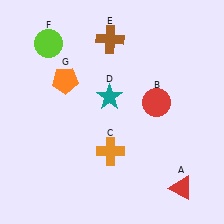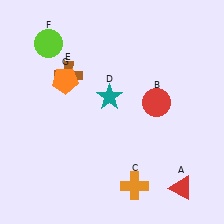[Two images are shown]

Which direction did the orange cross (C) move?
The orange cross (C) moved down.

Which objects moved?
The objects that moved are: the orange cross (C), the brown cross (E).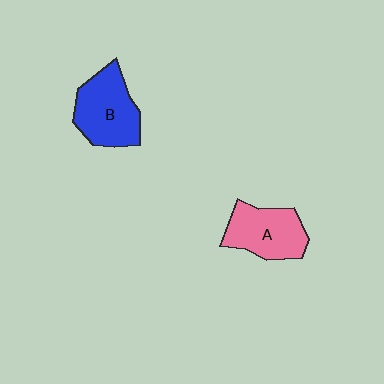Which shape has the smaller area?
Shape A (pink).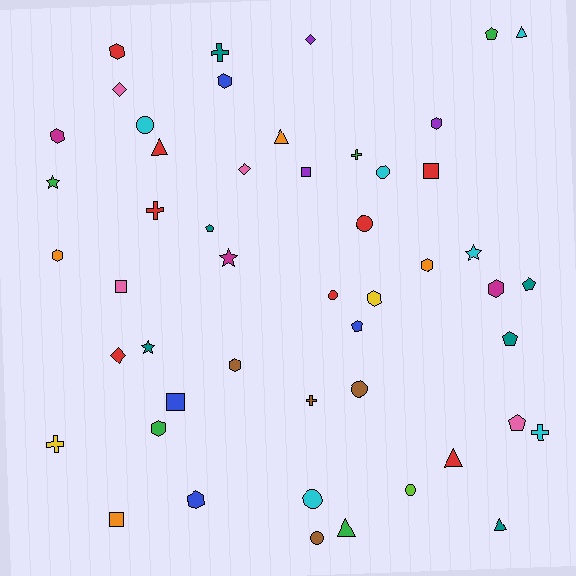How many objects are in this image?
There are 50 objects.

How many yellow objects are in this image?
There are 2 yellow objects.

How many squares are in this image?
There are 5 squares.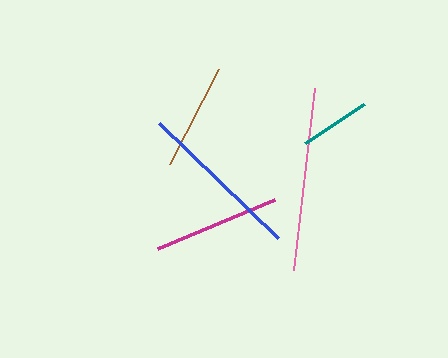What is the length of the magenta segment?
The magenta segment is approximately 127 pixels long.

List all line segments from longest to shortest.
From longest to shortest: pink, blue, magenta, brown, teal.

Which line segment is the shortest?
The teal line is the shortest at approximately 71 pixels.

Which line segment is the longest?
The pink line is the longest at approximately 184 pixels.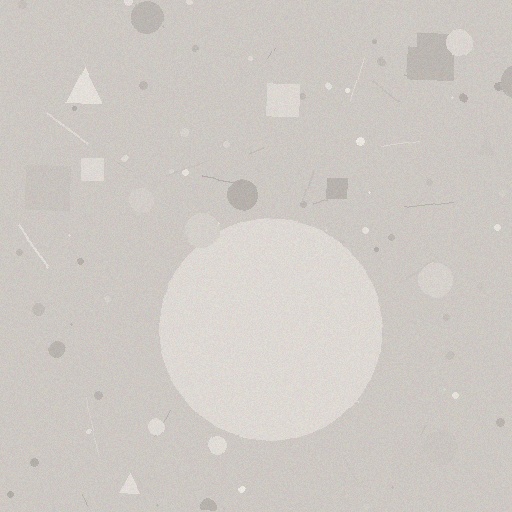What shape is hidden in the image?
A circle is hidden in the image.